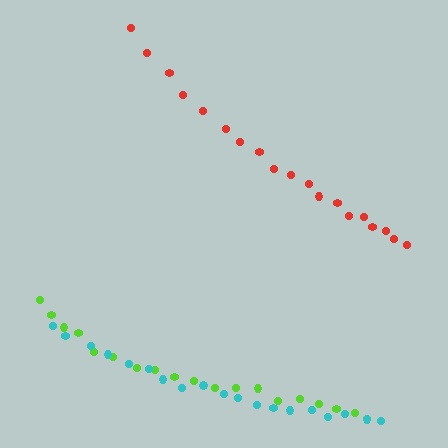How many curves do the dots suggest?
There are 3 distinct paths.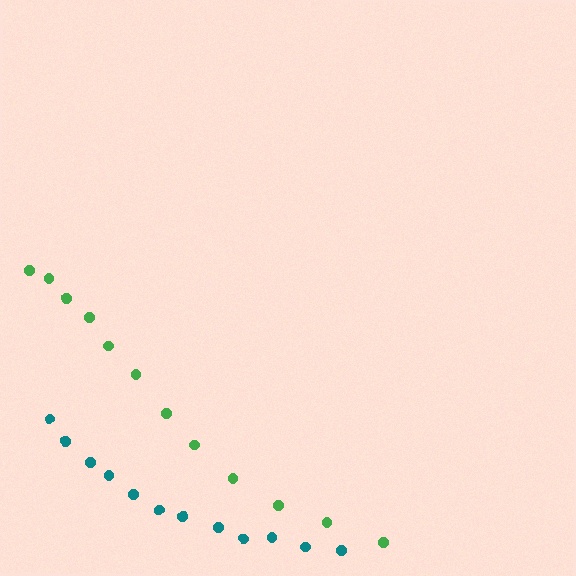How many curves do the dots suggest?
There are 2 distinct paths.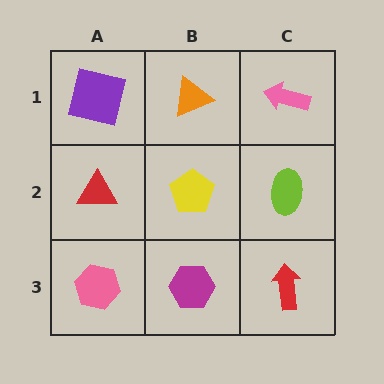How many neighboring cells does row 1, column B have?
3.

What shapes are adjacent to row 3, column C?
A lime ellipse (row 2, column C), a magenta hexagon (row 3, column B).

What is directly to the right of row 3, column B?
A red arrow.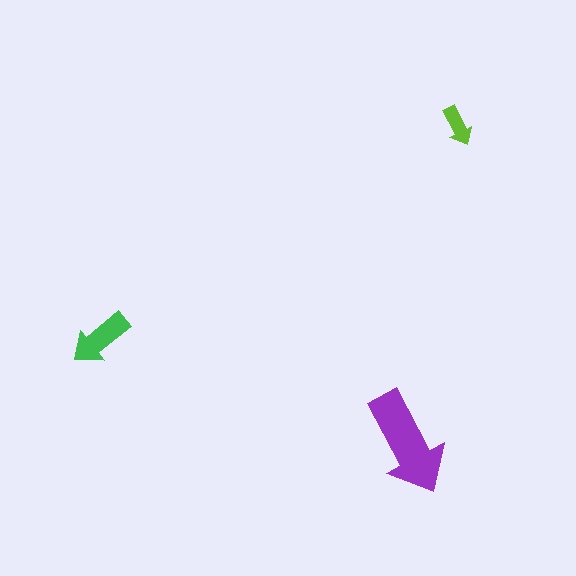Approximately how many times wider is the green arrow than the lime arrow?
About 1.5 times wider.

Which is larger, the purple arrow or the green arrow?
The purple one.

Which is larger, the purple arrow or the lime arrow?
The purple one.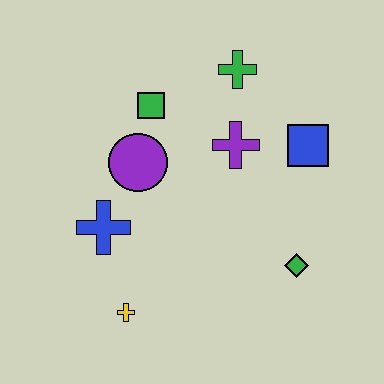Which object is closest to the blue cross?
The purple circle is closest to the blue cross.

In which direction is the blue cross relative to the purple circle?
The blue cross is below the purple circle.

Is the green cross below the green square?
No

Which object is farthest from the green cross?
The yellow cross is farthest from the green cross.